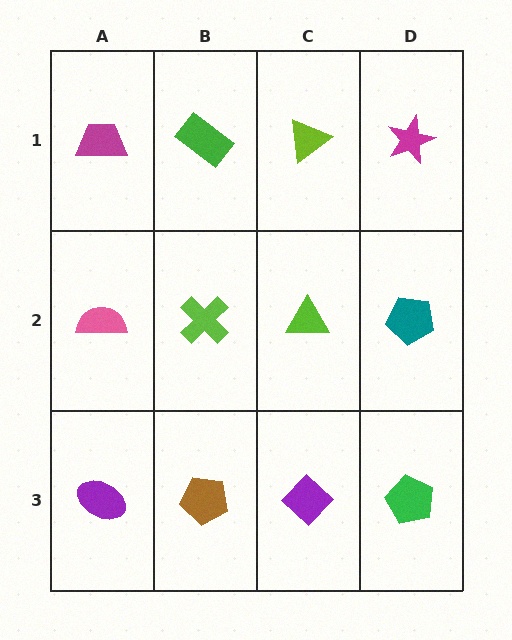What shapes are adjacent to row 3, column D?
A teal pentagon (row 2, column D), a purple diamond (row 3, column C).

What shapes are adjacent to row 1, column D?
A teal pentagon (row 2, column D), a lime triangle (row 1, column C).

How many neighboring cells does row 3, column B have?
3.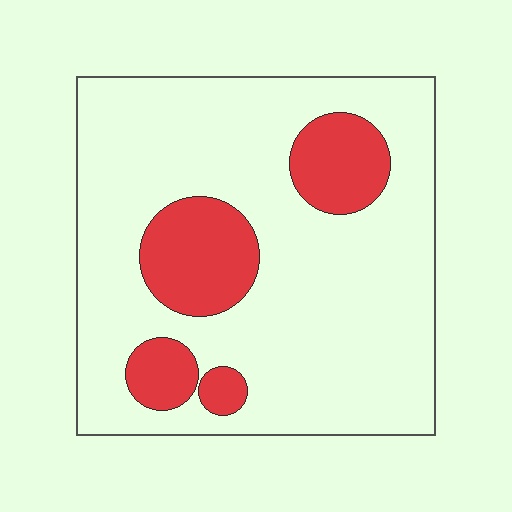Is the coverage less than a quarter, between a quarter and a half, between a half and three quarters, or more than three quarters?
Less than a quarter.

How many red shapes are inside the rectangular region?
4.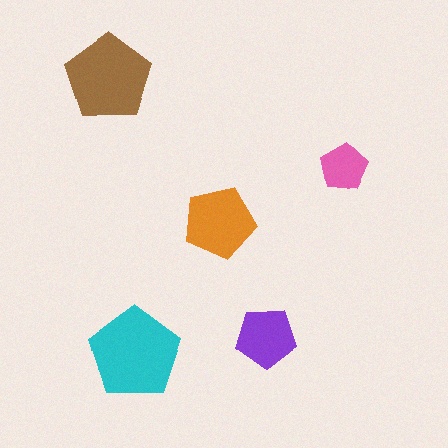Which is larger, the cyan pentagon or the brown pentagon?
The cyan one.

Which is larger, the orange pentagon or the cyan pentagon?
The cyan one.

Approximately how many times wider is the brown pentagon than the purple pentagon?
About 1.5 times wider.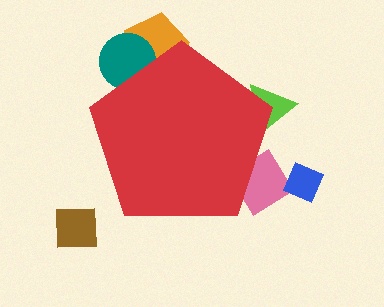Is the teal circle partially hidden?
Yes, the teal circle is partially hidden behind the red pentagon.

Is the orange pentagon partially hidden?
Yes, the orange pentagon is partially hidden behind the red pentagon.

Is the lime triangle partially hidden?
Yes, the lime triangle is partially hidden behind the red pentagon.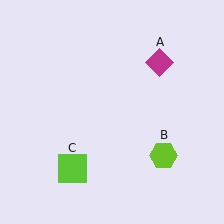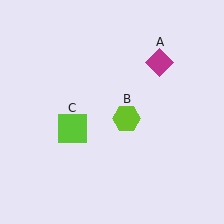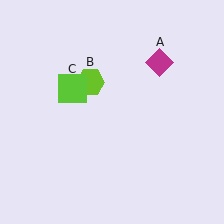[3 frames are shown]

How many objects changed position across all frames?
2 objects changed position: lime hexagon (object B), lime square (object C).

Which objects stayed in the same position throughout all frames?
Magenta diamond (object A) remained stationary.